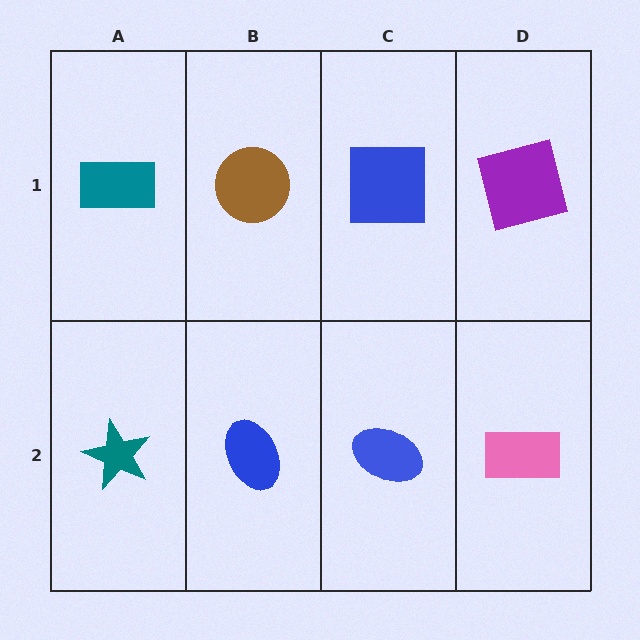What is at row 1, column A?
A teal rectangle.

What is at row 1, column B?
A brown circle.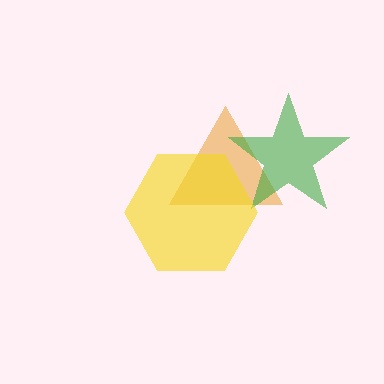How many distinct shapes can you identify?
There are 3 distinct shapes: an orange triangle, a green star, a yellow hexagon.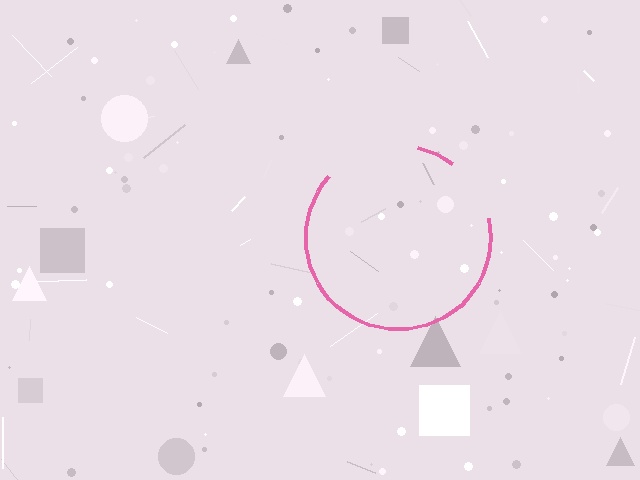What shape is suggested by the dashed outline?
The dashed outline suggests a circle.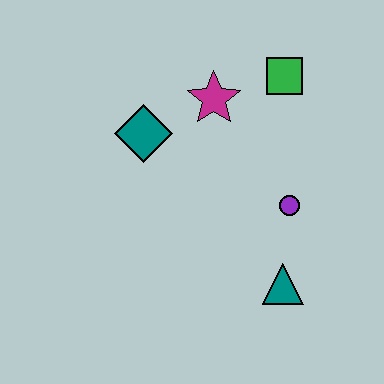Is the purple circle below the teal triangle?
No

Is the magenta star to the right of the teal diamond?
Yes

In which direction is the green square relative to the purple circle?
The green square is above the purple circle.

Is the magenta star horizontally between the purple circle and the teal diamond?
Yes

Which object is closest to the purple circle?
The teal triangle is closest to the purple circle.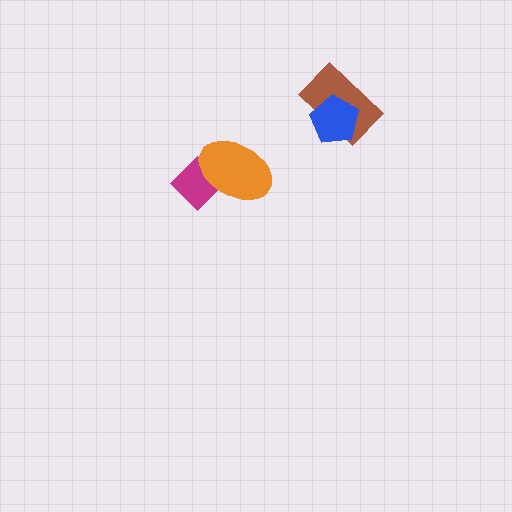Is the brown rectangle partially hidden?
Yes, it is partially covered by another shape.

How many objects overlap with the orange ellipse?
1 object overlaps with the orange ellipse.